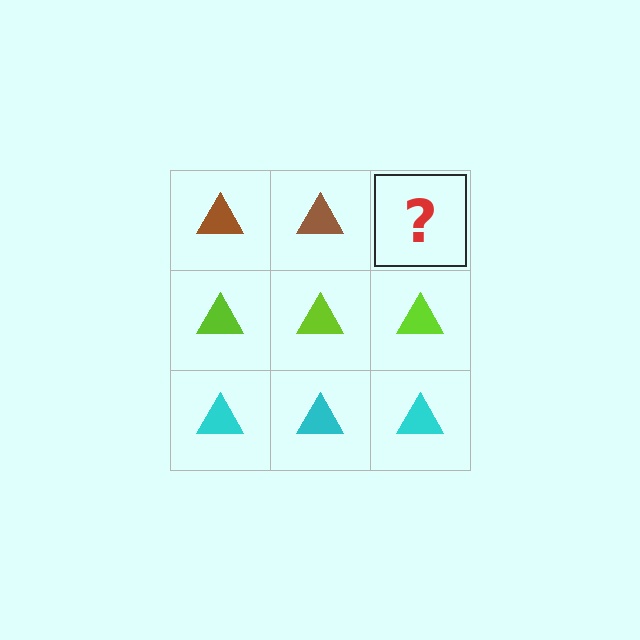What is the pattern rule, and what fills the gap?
The rule is that each row has a consistent color. The gap should be filled with a brown triangle.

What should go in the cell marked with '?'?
The missing cell should contain a brown triangle.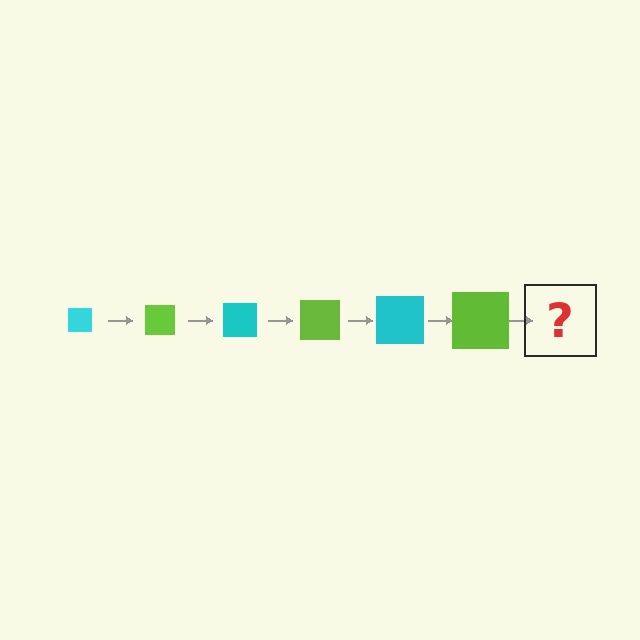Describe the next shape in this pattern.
It should be a cyan square, larger than the previous one.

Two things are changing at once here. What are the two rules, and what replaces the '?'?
The two rules are that the square grows larger each step and the color cycles through cyan and lime. The '?' should be a cyan square, larger than the previous one.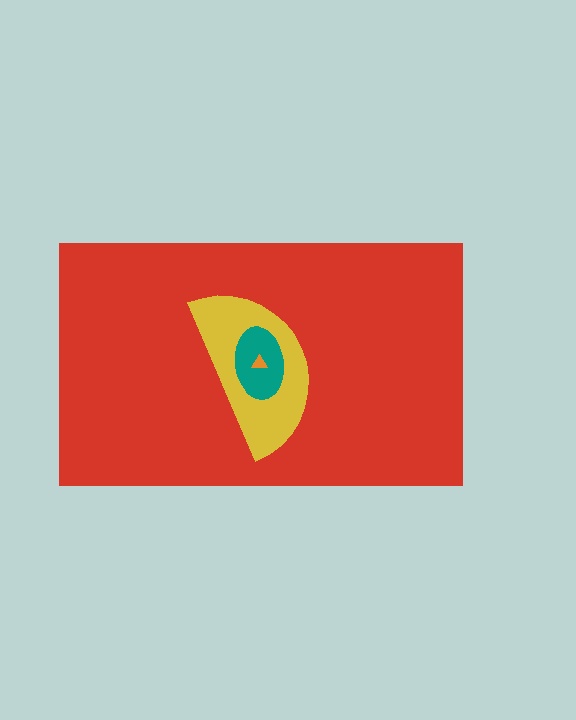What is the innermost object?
The orange triangle.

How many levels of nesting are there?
4.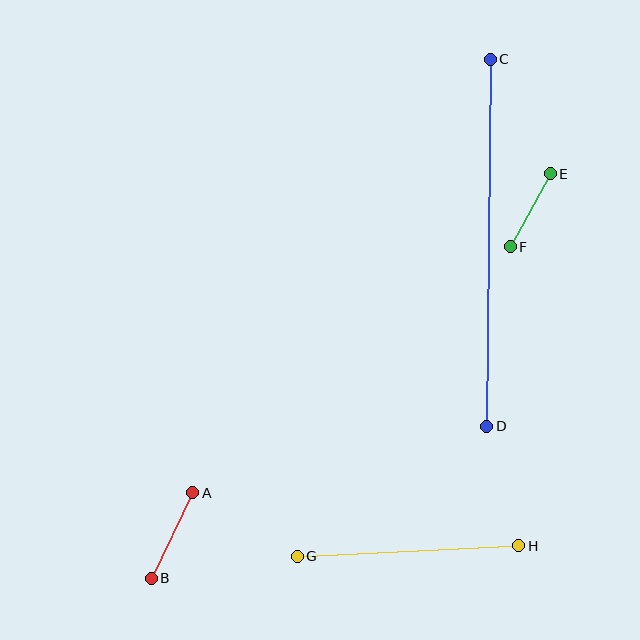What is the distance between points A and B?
The distance is approximately 95 pixels.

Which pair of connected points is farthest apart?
Points C and D are farthest apart.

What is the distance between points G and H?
The distance is approximately 222 pixels.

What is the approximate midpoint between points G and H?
The midpoint is at approximately (408, 551) pixels.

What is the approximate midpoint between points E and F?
The midpoint is at approximately (530, 210) pixels.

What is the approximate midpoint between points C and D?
The midpoint is at approximately (488, 243) pixels.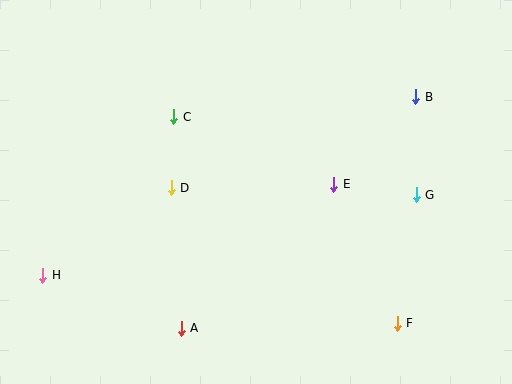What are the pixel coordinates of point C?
Point C is at (174, 117).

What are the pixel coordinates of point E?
Point E is at (334, 184).